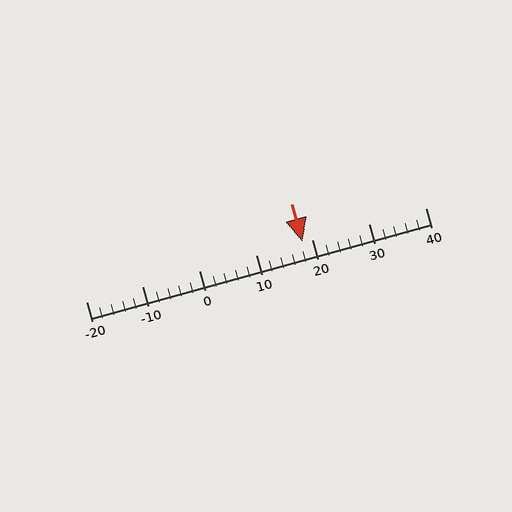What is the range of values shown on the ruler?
The ruler shows values from -20 to 40.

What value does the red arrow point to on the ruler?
The red arrow points to approximately 18.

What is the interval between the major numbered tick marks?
The major tick marks are spaced 10 units apart.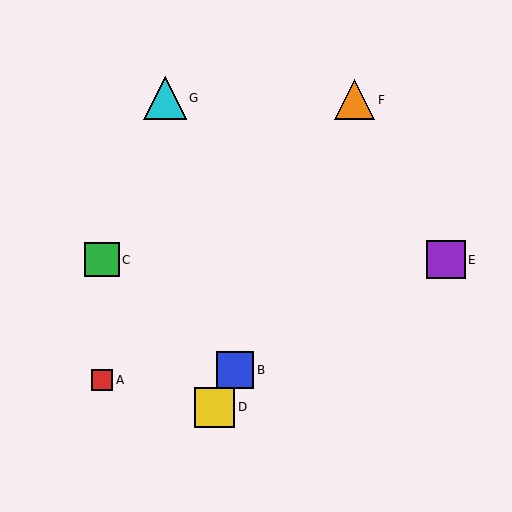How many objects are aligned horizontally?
2 objects (C, E) are aligned horizontally.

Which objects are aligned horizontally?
Objects C, E are aligned horizontally.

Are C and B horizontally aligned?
No, C is at y≈260 and B is at y≈370.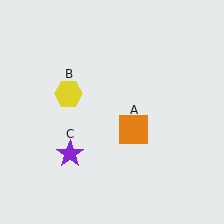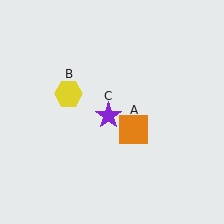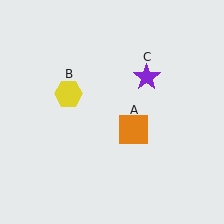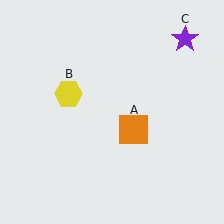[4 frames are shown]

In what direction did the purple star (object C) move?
The purple star (object C) moved up and to the right.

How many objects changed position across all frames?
1 object changed position: purple star (object C).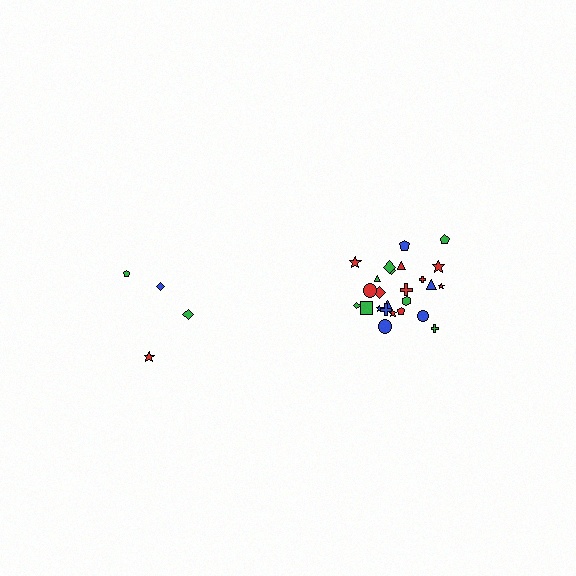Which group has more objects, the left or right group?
The right group.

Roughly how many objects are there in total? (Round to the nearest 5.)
Roughly 30 objects in total.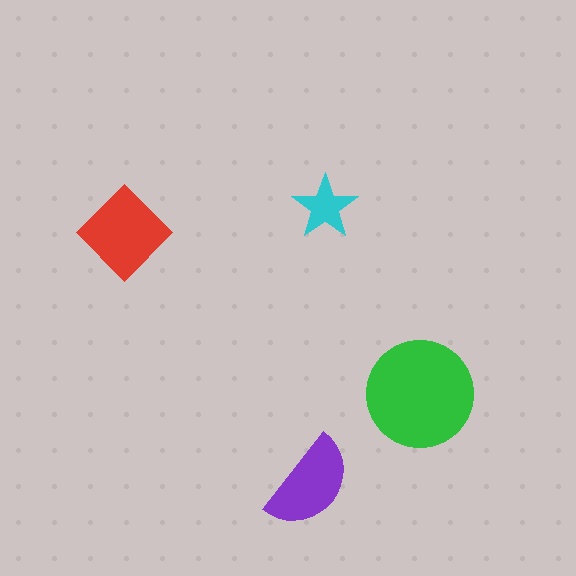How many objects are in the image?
There are 4 objects in the image.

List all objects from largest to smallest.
The green circle, the red diamond, the purple semicircle, the cyan star.